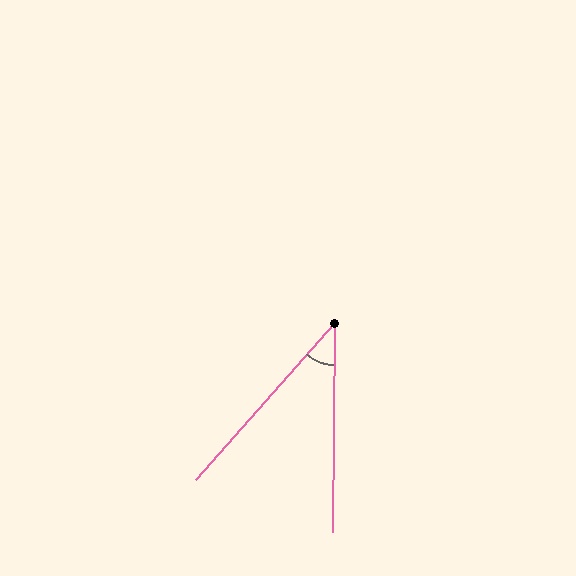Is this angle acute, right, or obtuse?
It is acute.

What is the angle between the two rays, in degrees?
Approximately 41 degrees.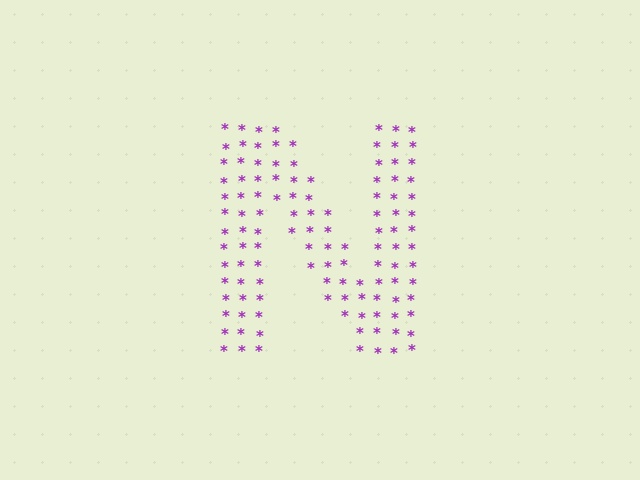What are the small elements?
The small elements are asterisks.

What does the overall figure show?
The overall figure shows the letter N.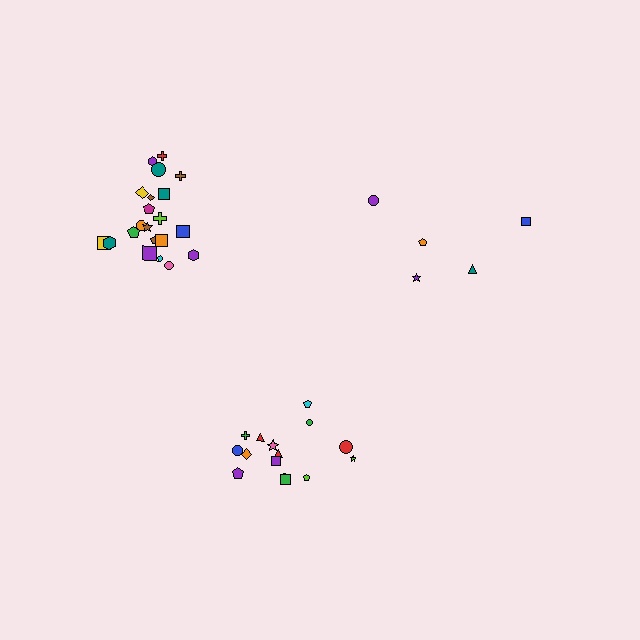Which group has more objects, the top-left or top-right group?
The top-left group.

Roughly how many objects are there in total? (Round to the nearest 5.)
Roughly 40 objects in total.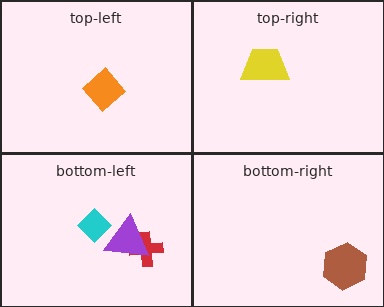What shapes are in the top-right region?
The yellow trapezoid.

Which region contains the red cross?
The bottom-left region.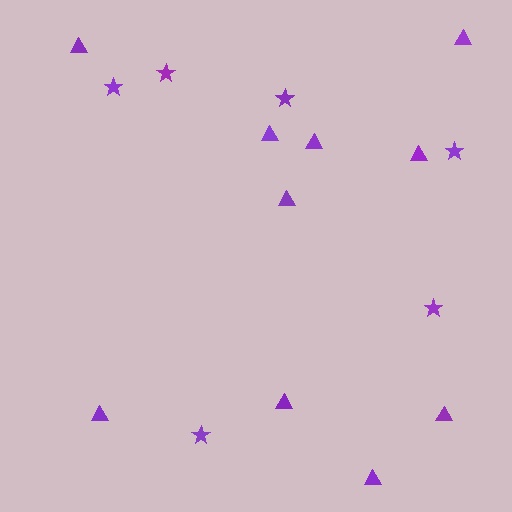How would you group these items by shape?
There are 2 groups: one group of triangles (10) and one group of stars (6).